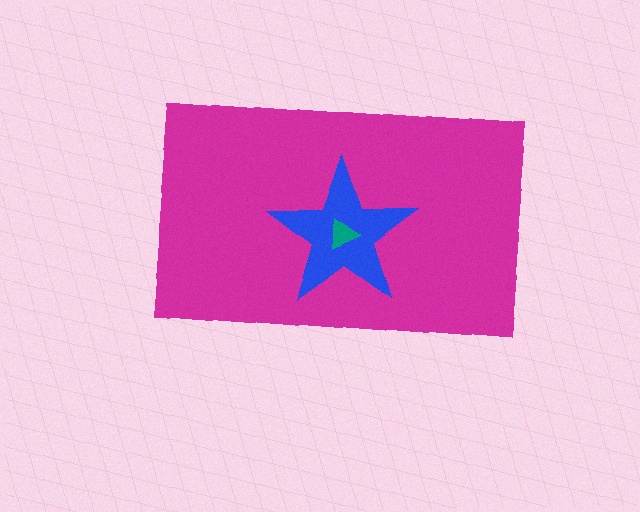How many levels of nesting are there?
3.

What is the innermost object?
The teal triangle.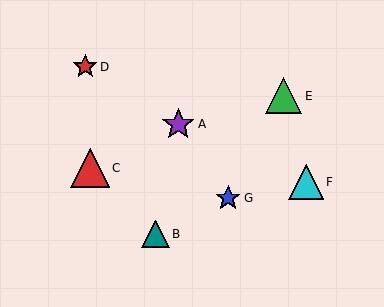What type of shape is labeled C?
Shape C is a red triangle.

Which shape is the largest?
The red triangle (labeled C) is the largest.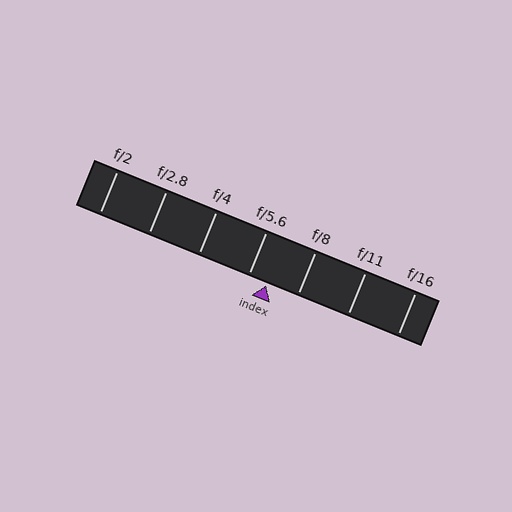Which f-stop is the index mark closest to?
The index mark is closest to f/5.6.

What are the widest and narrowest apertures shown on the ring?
The widest aperture shown is f/2 and the narrowest is f/16.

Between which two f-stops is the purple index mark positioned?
The index mark is between f/5.6 and f/8.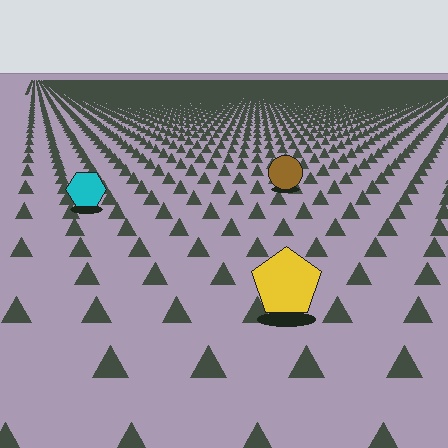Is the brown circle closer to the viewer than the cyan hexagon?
No. The cyan hexagon is closer — you can tell from the texture gradient: the ground texture is coarser near it.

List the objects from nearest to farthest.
From nearest to farthest: the yellow pentagon, the cyan hexagon, the brown circle.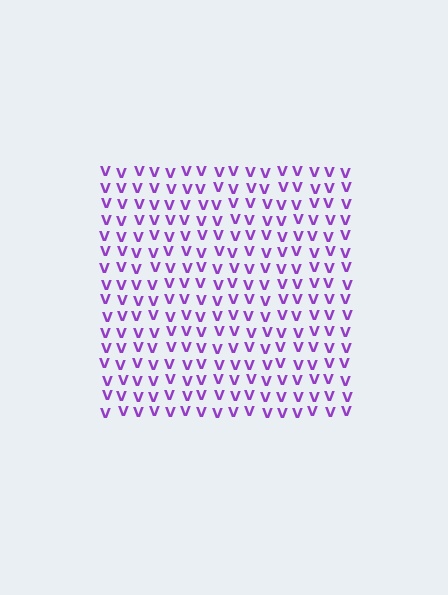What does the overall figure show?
The overall figure shows a square.